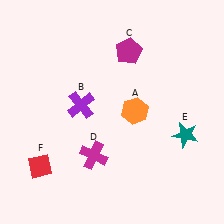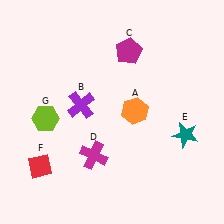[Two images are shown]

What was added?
A lime hexagon (G) was added in Image 2.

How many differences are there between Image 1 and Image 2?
There is 1 difference between the two images.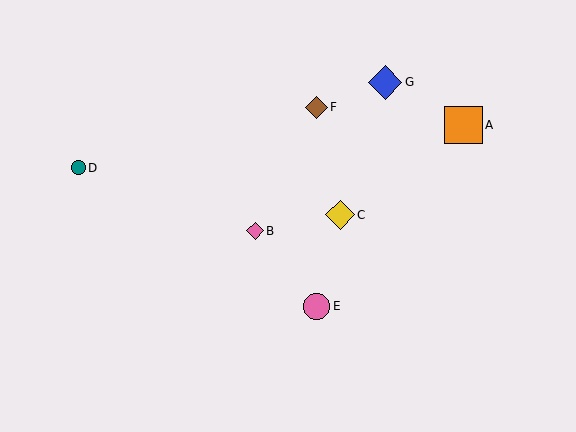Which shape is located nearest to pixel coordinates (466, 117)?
The orange square (labeled A) at (463, 125) is nearest to that location.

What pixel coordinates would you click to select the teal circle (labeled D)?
Click at (78, 168) to select the teal circle D.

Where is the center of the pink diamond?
The center of the pink diamond is at (255, 231).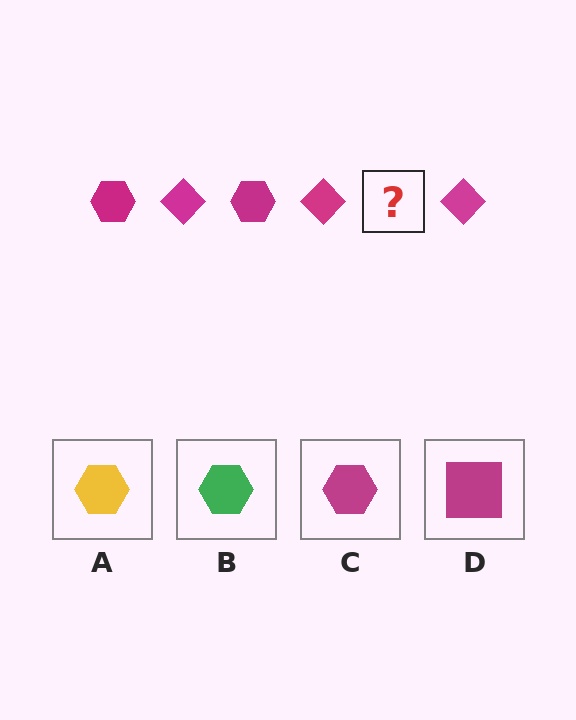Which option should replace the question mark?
Option C.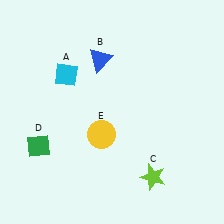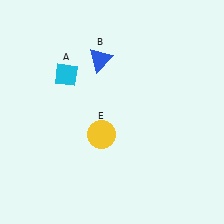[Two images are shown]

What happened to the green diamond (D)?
The green diamond (D) was removed in Image 2. It was in the bottom-left area of Image 1.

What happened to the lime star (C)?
The lime star (C) was removed in Image 2. It was in the bottom-right area of Image 1.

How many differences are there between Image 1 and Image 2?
There are 2 differences between the two images.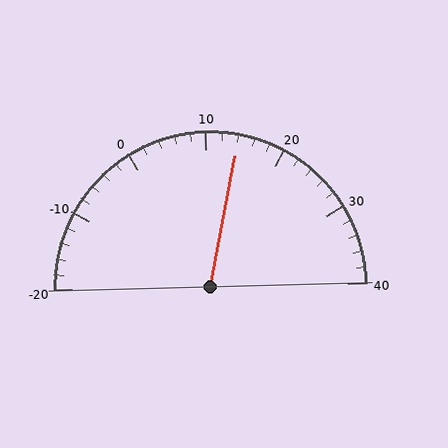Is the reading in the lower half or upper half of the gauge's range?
The reading is in the upper half of the range (-20 to 40).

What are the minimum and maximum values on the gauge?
The gauge ranges from -20 to 40.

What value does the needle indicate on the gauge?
The needle indicates approximately 14.